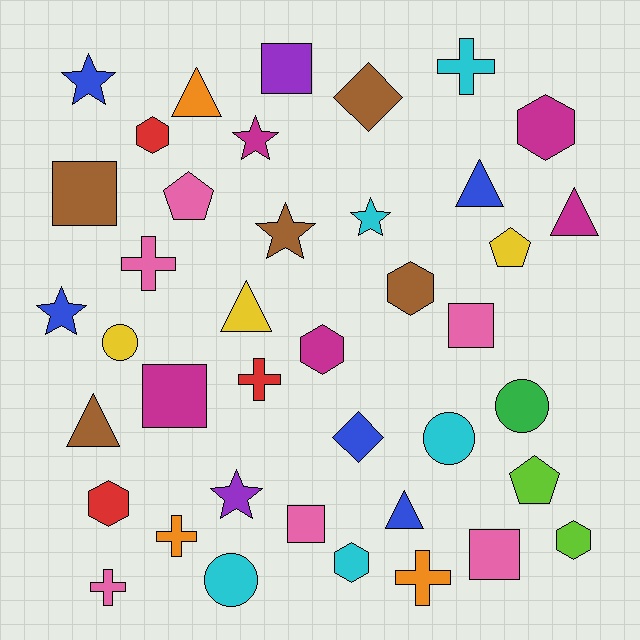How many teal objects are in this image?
There are no teal objects.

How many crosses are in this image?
There are 6 crosses.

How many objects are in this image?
There are 40 objects.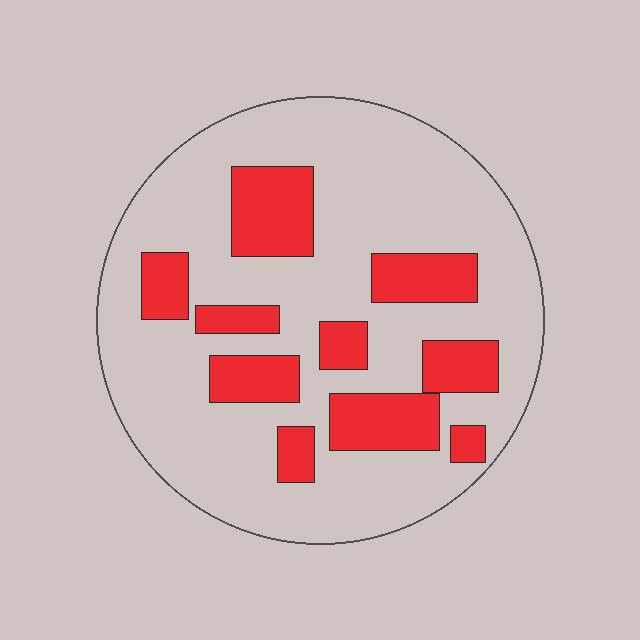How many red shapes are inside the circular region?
10.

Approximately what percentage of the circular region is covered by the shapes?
Approximately 25%.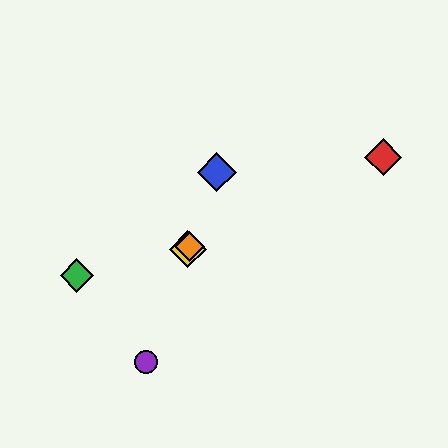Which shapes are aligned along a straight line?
The blue diamond, the yellow diamond, the purple circle, the orange diamond are aligned along a straight line.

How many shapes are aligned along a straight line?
4 shapes (the blue diamond, the yellow diamond, the purple circle, the orange diamond) are aligned along a straight line.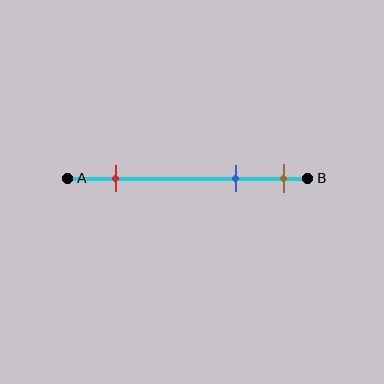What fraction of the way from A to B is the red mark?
The red mark is approximately 20% (0.2) of the way from A to B.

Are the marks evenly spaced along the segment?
No, the marks are not evenly spaced.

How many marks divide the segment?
There are 3 marks dividing the segment.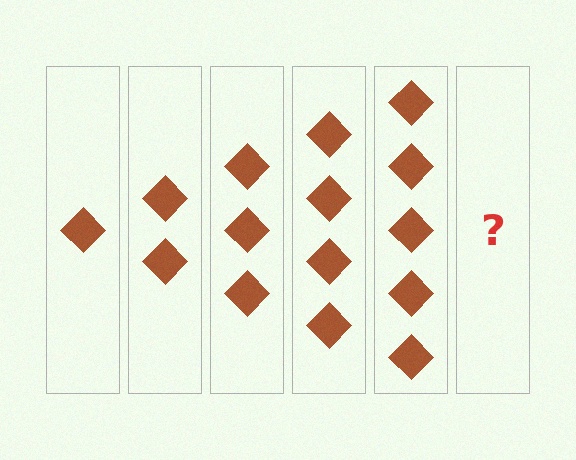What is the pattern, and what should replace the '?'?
The pattern is that each step adds one more diamond. The '?' should be 6 diamonds.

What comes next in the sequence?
The next element should be 6 diamonds.